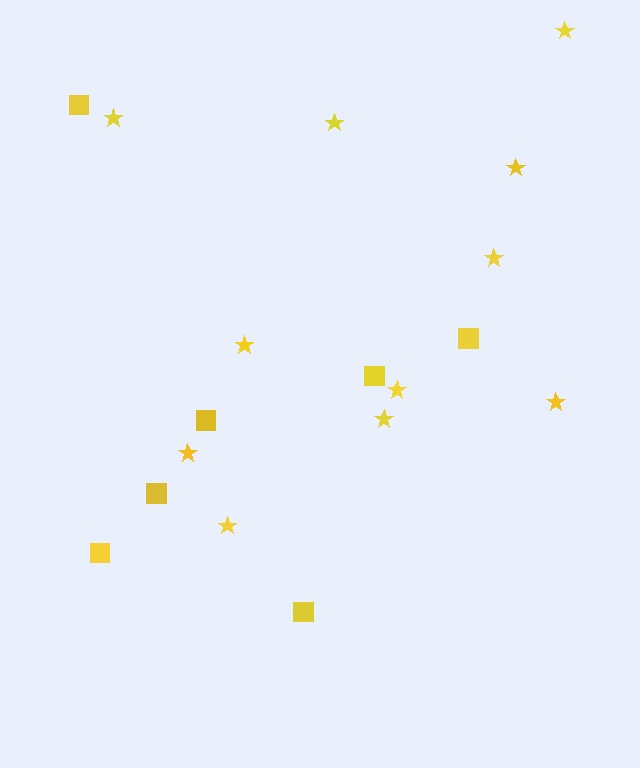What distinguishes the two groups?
There are 2 groups: one group of stars (11) and one group of squares (7).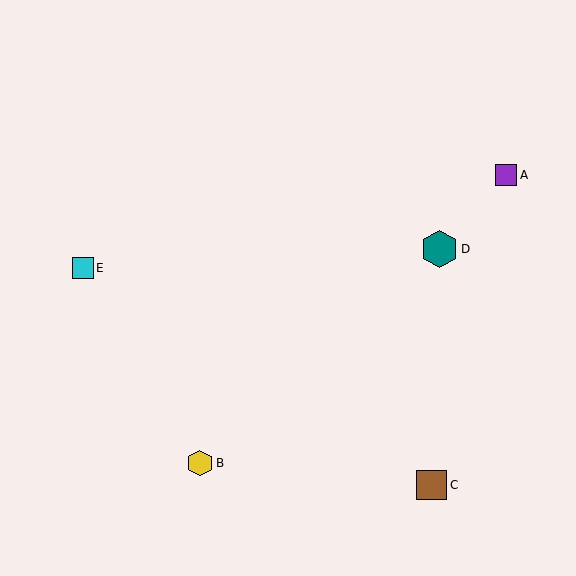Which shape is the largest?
The teal hexagon (labeled D) is the largest.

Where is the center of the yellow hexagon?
The center of the yellow hexagon is at (200, 463).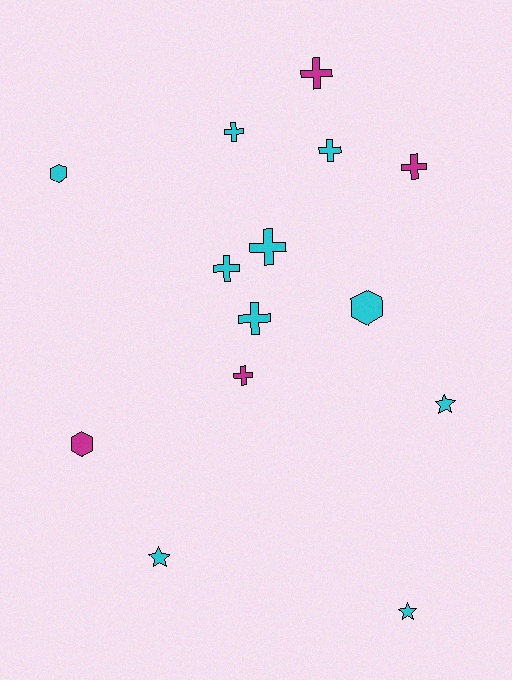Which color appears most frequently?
Cyan, with 10 objects.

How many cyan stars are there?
There are 3 cyan stars.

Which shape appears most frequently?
Cross, with 8 objects.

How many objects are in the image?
There are 14 objects.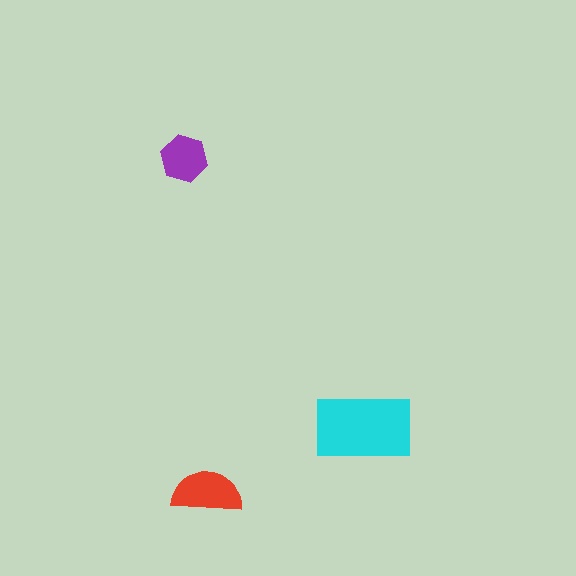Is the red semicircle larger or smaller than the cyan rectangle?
Smaller.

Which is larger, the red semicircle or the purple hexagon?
The red semicircle.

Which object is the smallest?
The purple hexagon.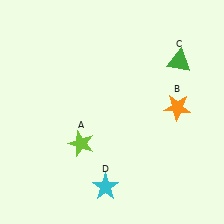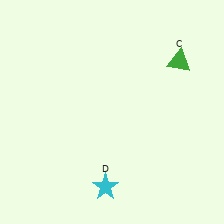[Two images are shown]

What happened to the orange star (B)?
The orange star (B) was removed in Image 2. It was in the top-right area of Image 1.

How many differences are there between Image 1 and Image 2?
There are 2 differences between the two images.